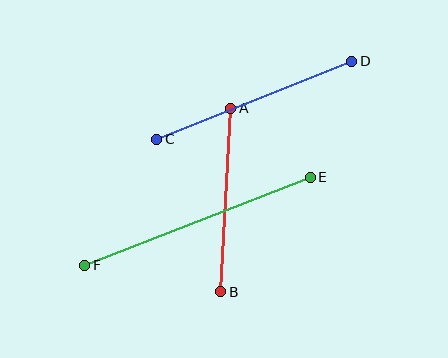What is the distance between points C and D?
The distance is approximately 210 pixels.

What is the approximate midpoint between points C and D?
The midpoint is at approximately (254, 100) pixels.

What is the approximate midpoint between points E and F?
The midpoint is at approximately (198, 221) pixels.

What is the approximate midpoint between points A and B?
The midpoint is at approximately (226, 200) pixels.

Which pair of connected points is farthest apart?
Points E and F are farthest apart.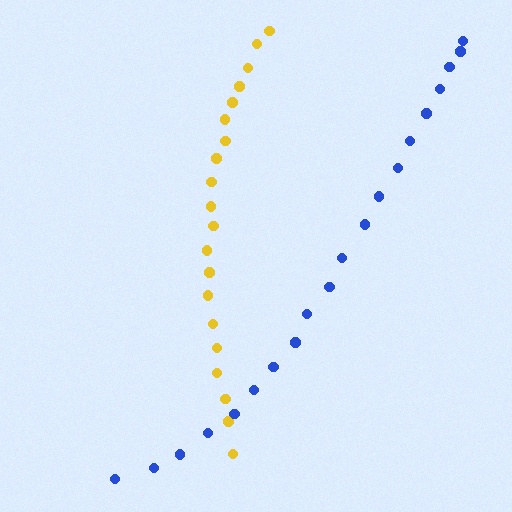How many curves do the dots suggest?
There are 2 distinct paths.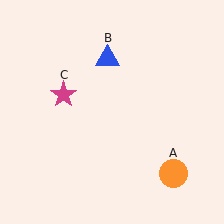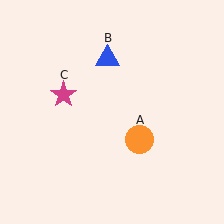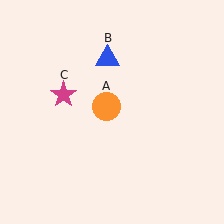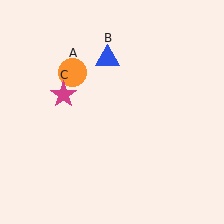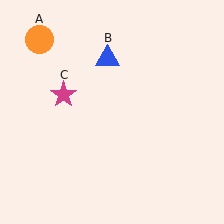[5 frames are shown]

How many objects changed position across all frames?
1 object changed position: orange circle (object A).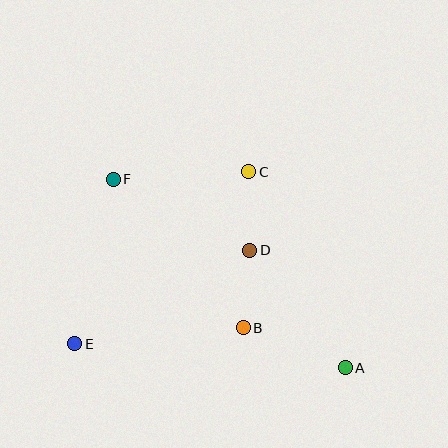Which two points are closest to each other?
Points B and D are closest to each other.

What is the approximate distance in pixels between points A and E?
The distance between A and E is approximately 272 pixels.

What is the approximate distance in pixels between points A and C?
The distance between A and C is approximately 218 pixels.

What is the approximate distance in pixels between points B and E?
The distance between B and E is approximately 169 pixels.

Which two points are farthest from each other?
Points A and F are farthest from each other.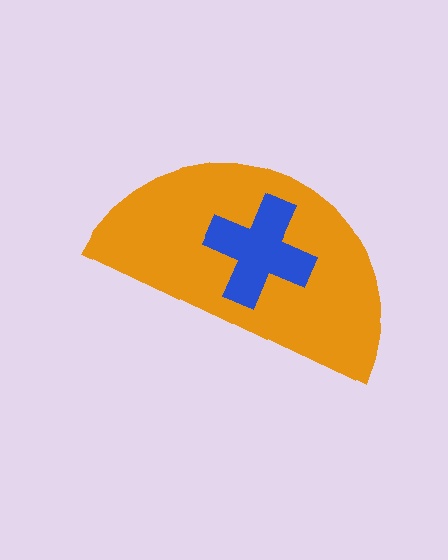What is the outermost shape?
The orange semicircle.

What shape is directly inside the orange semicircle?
The blue cross.